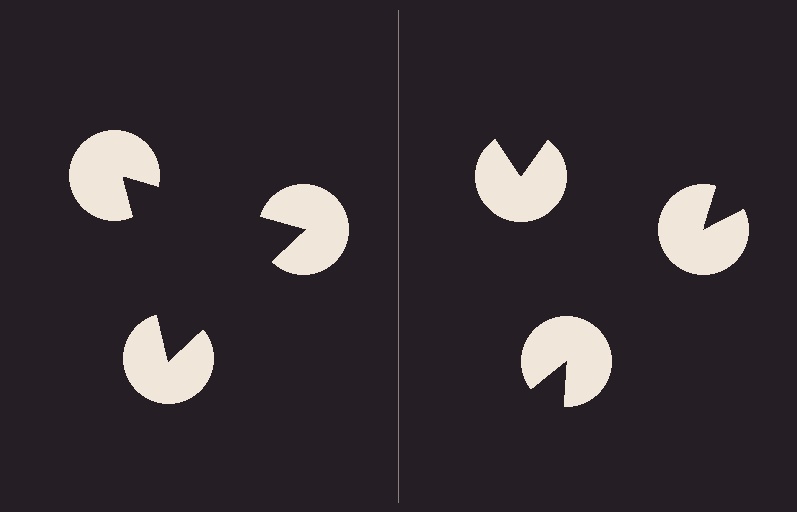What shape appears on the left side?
An illusory triangle.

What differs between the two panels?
The pac-man discs are positioned identically on both sides; only the wedge orientations differ. On the left they align to a triangle; on the right they are misaligned.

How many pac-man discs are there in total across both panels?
6 — 3 on each side.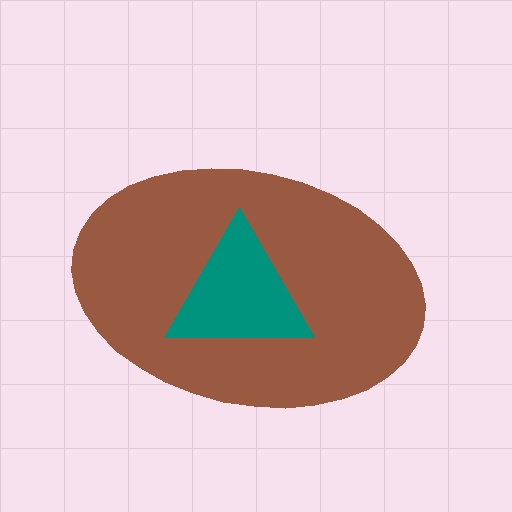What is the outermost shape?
The brown ellipse.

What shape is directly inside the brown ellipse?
The teal triangle.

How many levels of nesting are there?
2.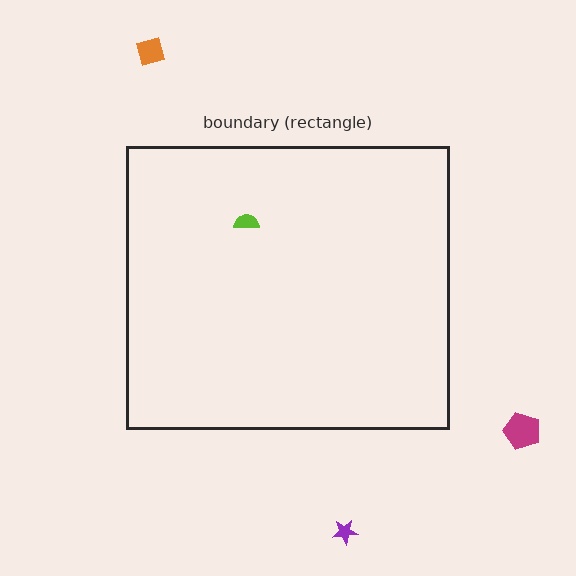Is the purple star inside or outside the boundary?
Outside.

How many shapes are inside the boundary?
1 inside, 3 outside.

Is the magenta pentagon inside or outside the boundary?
Outside.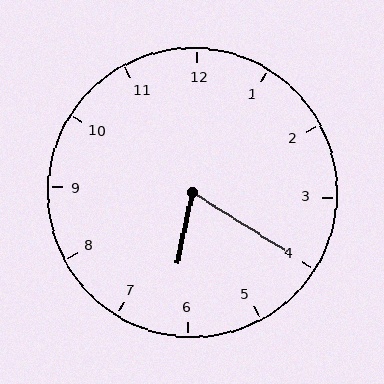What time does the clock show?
6:20.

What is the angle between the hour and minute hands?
Approximately 70 degrees.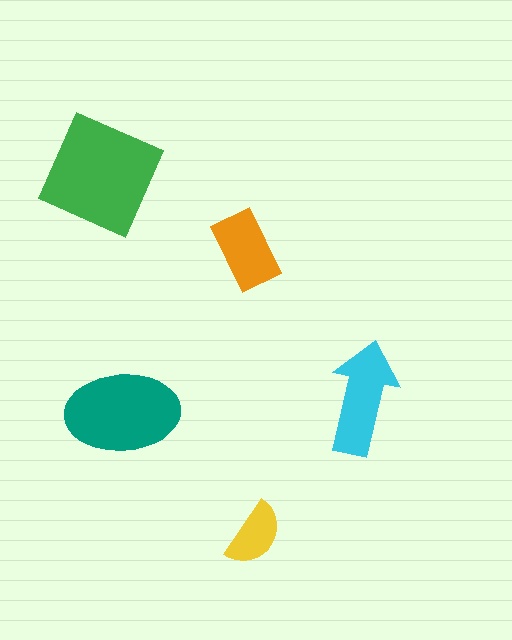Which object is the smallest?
The yellow semicircle.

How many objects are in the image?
There are 5 objects in the image.